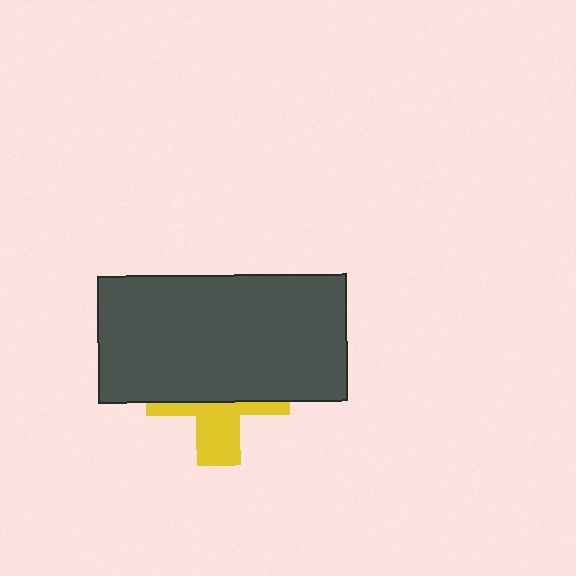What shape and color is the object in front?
The object in front is a dark gray rectangle.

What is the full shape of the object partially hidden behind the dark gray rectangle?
The partially hidden object is a yellow cross.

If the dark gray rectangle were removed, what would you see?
You would see the complete yellow cross.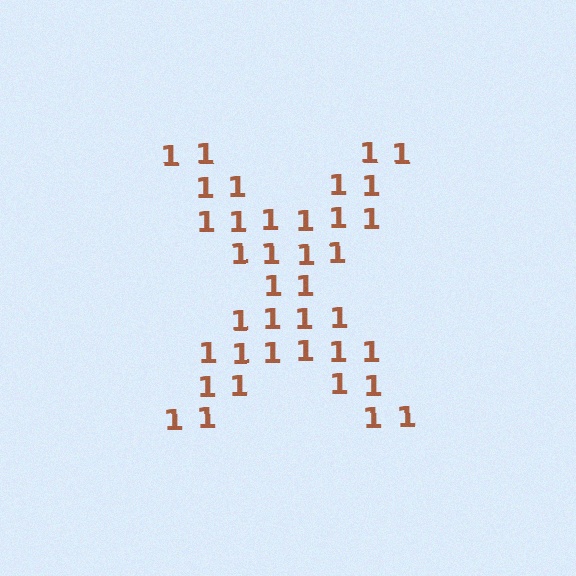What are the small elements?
The small elements are digit 1's.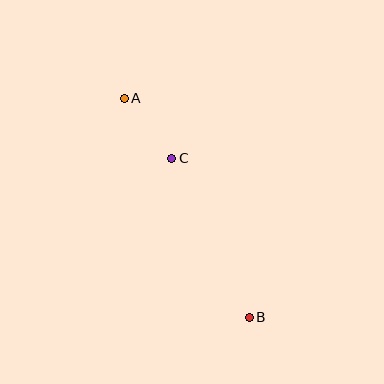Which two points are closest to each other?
Points A and C are closest to each other.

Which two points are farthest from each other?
Points A and B are farthest from each other.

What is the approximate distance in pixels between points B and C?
The distance between B and C is approximately 177 pixels.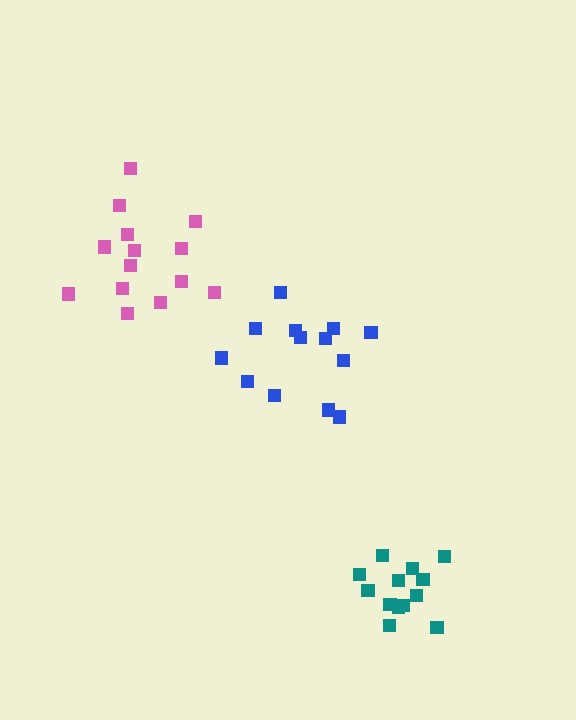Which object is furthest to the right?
The teal cluster is rightmost.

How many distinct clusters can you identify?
There are 3 distinct clusters.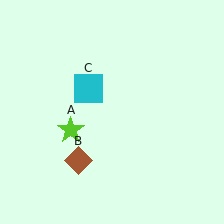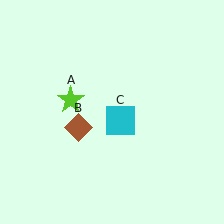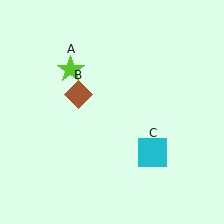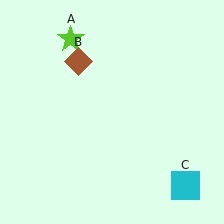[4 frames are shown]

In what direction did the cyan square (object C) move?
The cyan square (object C) moved down and to the right.